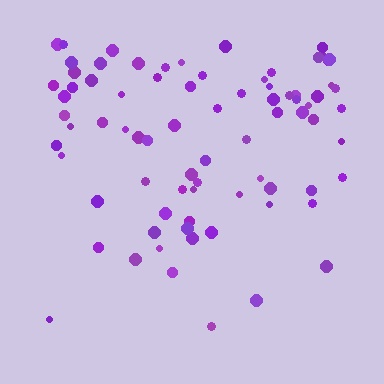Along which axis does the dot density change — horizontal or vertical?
Vertical.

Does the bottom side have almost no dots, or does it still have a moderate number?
Still a moderate number, just noticeably fewer than the top.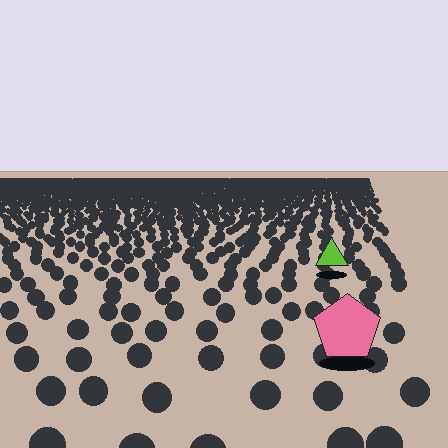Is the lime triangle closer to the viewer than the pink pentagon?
No. The pink pentagon is closer — you can tell from the texture gradient: the ground texture is coarser near it.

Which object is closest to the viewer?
The pink pentagon is closest. The texture marks near it are larger and more spread out.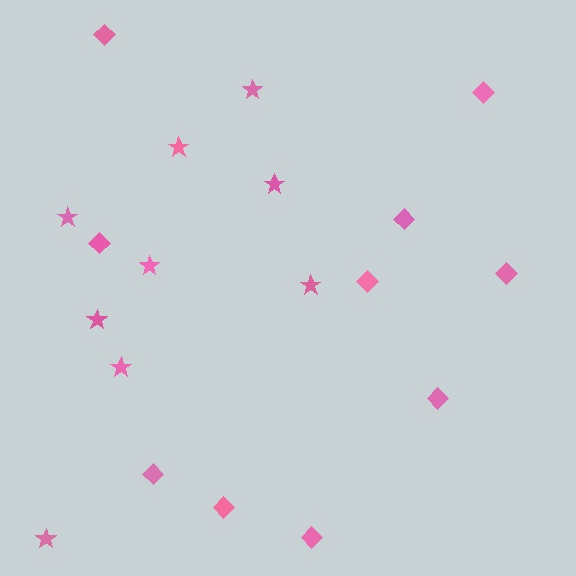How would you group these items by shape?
There are 2 groups: one group of stars (9) and one group of diamonds (10).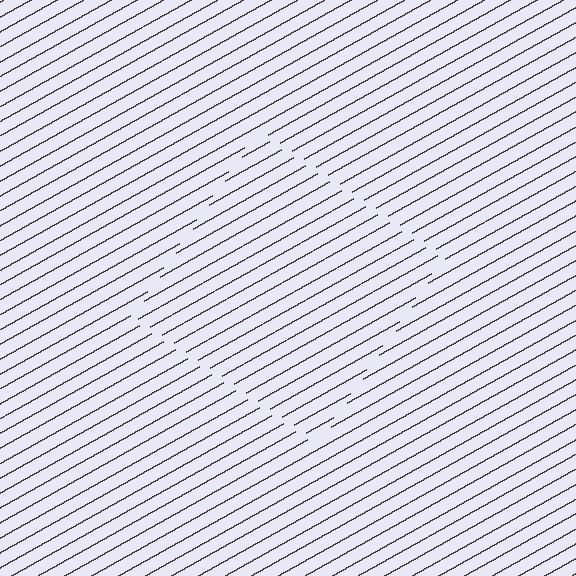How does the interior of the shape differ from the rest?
The interior of the shape contains the same grating, shifted by half a period — the contour is defined by the phase discontinuity where line-ends from the inner and outer gratings abut.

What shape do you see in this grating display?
An illusory square. The interior of the shape contains the same grating, shifted by half a period — the contour is defined by the phase discontinuity where line-ends from the inner and outer gratings abut.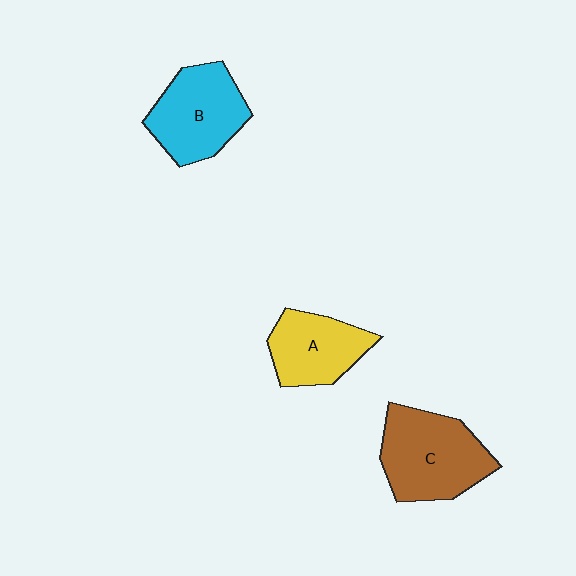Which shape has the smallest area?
Shape A (yellow).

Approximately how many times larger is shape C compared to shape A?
Approximately 1.4 times.